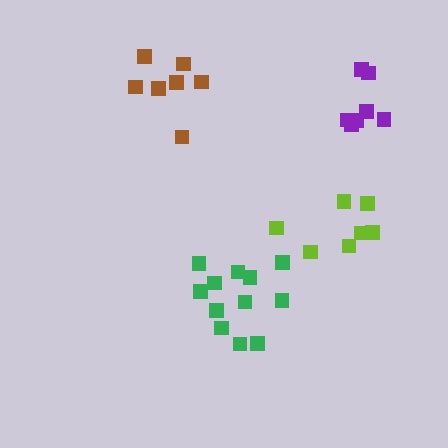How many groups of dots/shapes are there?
There are 4 groups.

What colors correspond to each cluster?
The clusters are colored: green, brown, lime, purple.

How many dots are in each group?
Group 1: 12 dots, Group 2: 7 dots, Group 3: 7 dots, Group 4: 7 dots (33 total).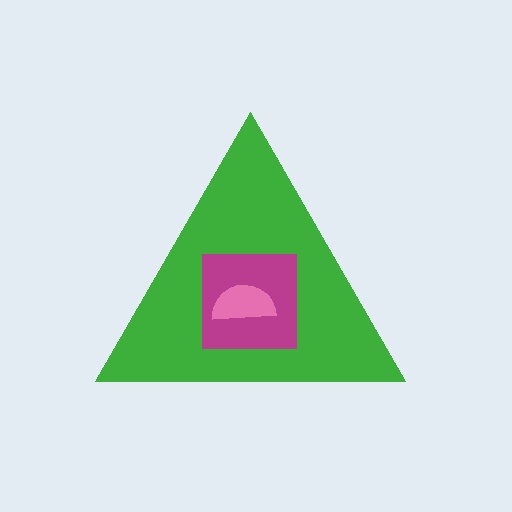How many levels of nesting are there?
3.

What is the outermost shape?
The green triangle.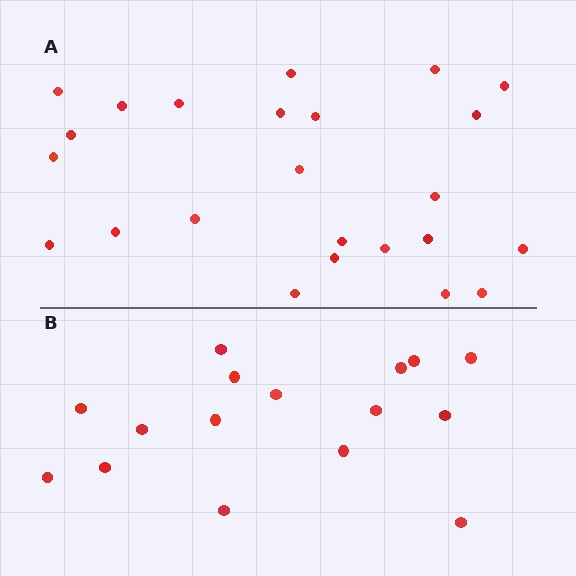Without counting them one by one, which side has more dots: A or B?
Region A (the top region) has more dots.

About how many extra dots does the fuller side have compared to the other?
Region A has roughly 8 or so more dots than region B.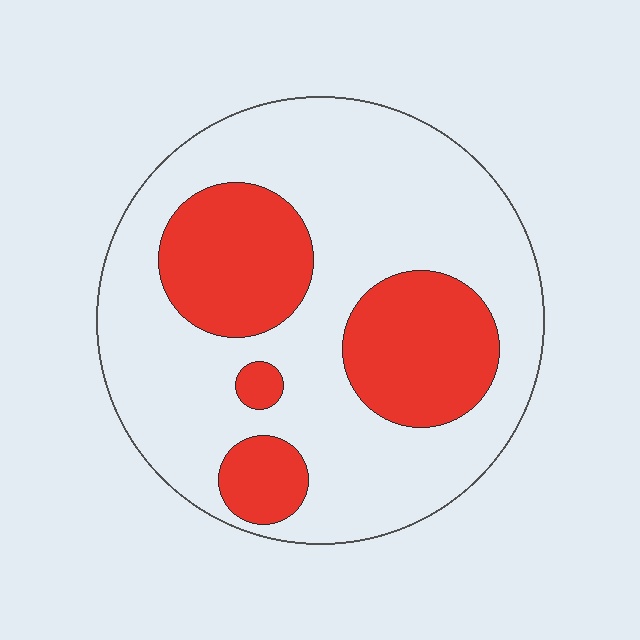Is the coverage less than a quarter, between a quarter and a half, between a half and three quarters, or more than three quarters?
Between a quarter and a half.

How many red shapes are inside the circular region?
4.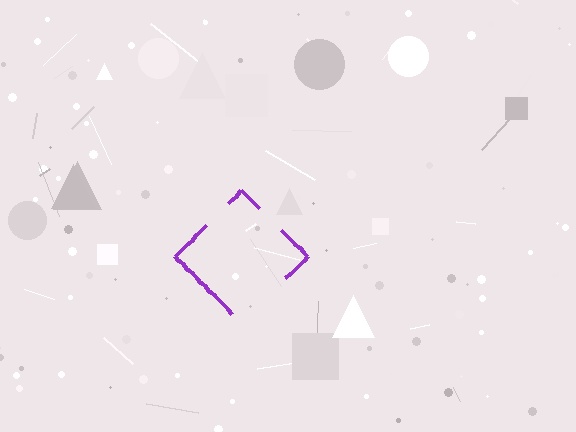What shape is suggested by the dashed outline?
The dashed outline suggests a diamond.